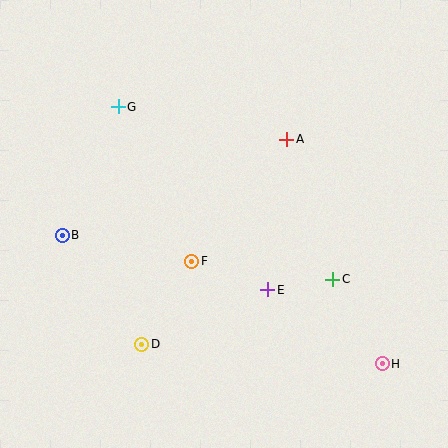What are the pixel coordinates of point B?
Point B is at (62, 235).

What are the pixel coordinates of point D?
Point D is at (142, 344).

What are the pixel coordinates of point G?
Point G is at (118, 107).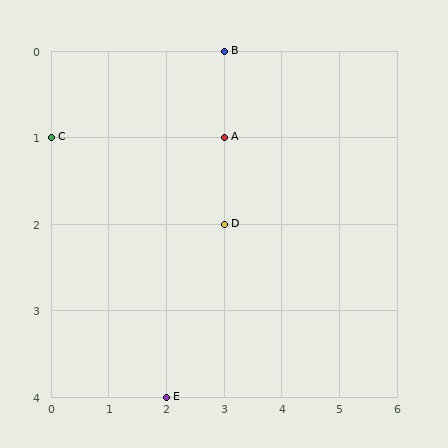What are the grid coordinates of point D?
Point D is at grid coordinates (3, 2).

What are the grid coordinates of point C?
Point C is at grid coordinates (0, 1).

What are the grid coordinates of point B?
Point B is at grid coordinates (3, 0).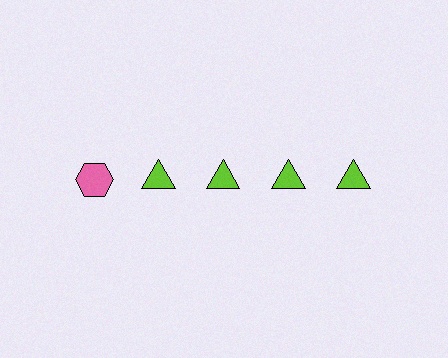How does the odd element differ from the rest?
It differs in both color (pink instead of lime) and shape (hexagon instead of triangle).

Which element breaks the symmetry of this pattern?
The pink hexagon in the top row, leftmost column breaks the symmetry. All other shapes are lime triangles.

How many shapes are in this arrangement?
There are 5 shapes arranged in a grid pattern.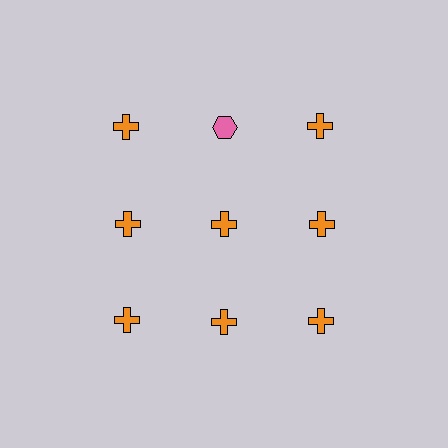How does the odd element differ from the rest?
It differs in both color (pink instead of orange) and shape (hexagon instead of cross).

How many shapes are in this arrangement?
There are 9 shapes arranged in a grid pattern.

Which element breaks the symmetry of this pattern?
The pink hexagon in the top row, second from left column breaks the symmetry. All other shapes are orange crosses.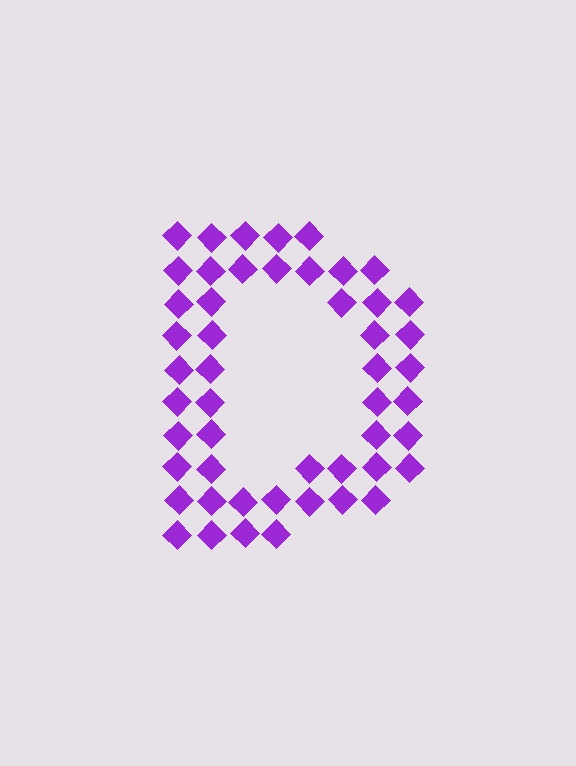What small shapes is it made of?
It is made of small diamonds.